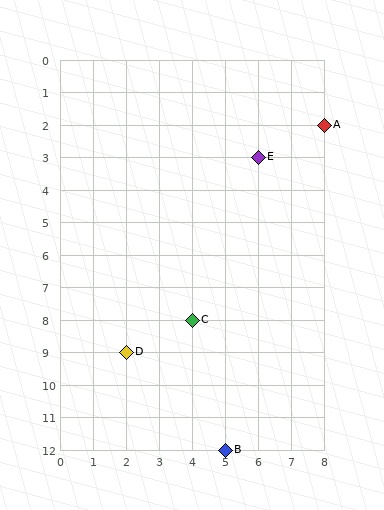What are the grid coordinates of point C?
Point C is at grid coordinates (4, 8).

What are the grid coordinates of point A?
Point A is at grid coordinates (8, 2).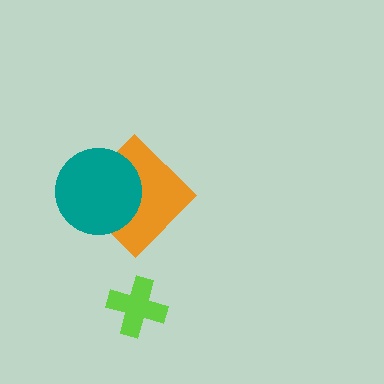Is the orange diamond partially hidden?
Yes, it is partially covered by another shape.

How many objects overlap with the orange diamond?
1 object overlaps with the orange diamond.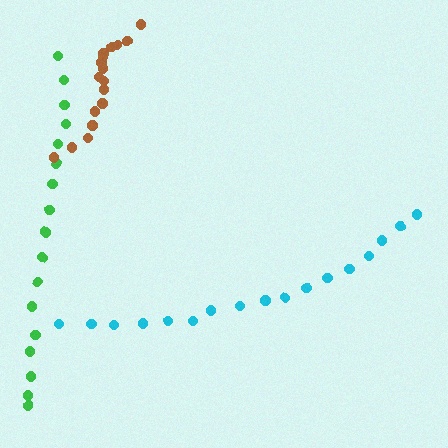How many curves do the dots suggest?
There are 3 distinct paths.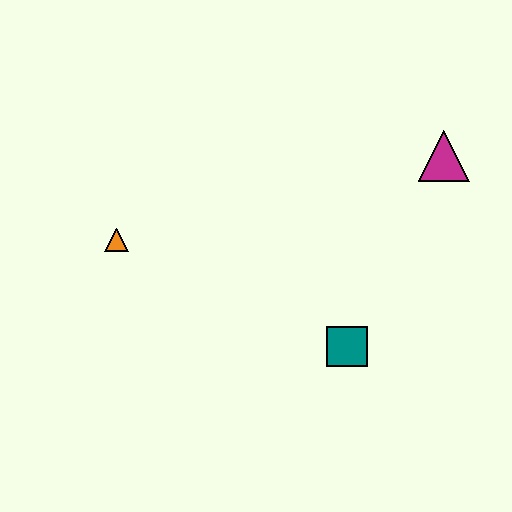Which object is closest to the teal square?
The magenta triangle is closest to the teal square.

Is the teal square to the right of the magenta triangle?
No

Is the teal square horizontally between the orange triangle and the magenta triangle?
Yes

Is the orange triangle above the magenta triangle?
No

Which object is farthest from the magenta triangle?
The orange triangle is farthest from the magenta triangle.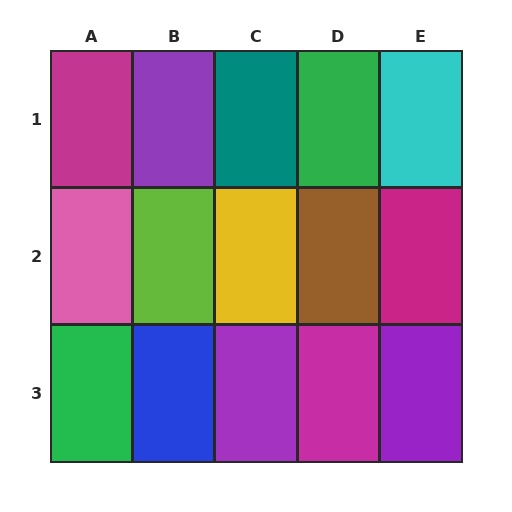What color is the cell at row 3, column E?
Purple.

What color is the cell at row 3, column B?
Blue.